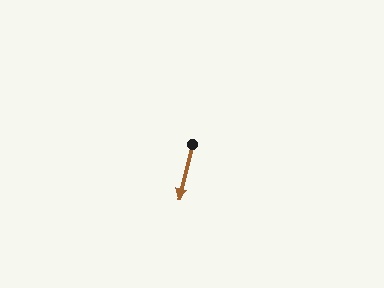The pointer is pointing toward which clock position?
Roughly 6 o'clock.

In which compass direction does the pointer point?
South.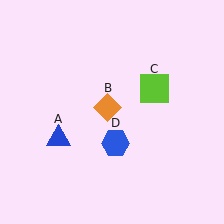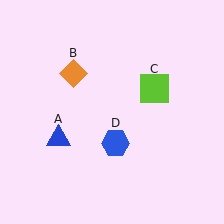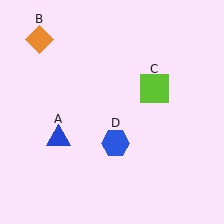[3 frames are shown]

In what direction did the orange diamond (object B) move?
The orange diamond (object B) moved up and to the left.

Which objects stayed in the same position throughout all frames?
Blue triangle (object A) and lime square (object C) and blue hexagon (object D) remained stationary.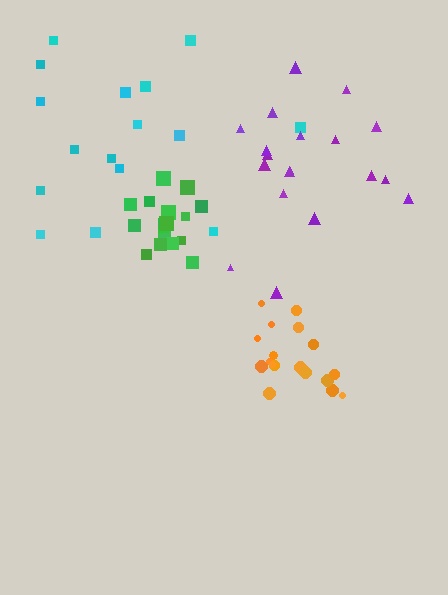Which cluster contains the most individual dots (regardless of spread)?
Purple (19).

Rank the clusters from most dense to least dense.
green, orange, purple, cyan.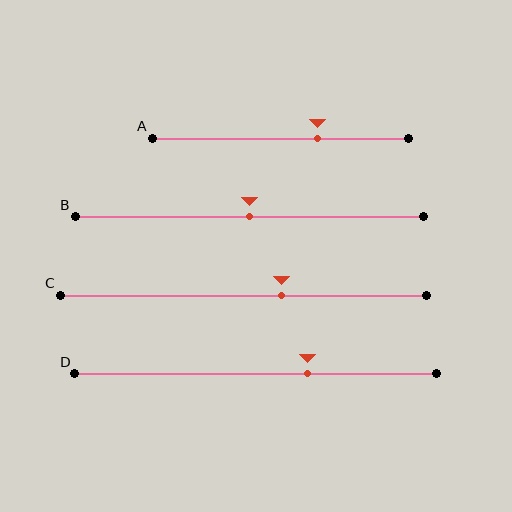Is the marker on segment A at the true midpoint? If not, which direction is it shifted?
No, the marker on segment A is shifted to the right by about 15% of the segment length.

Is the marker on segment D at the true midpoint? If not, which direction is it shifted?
No, the marker on segment D is shifted to the right by about 14% of the segment length.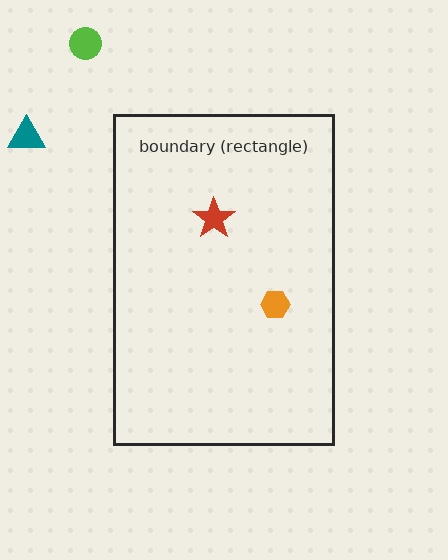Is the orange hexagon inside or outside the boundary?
Inside.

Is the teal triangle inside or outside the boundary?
Outside.